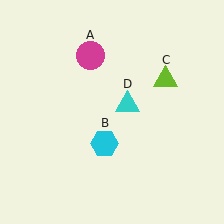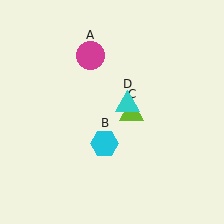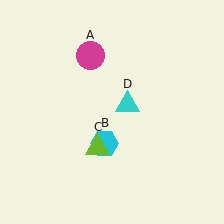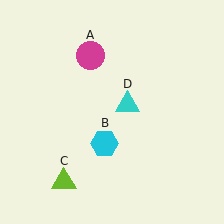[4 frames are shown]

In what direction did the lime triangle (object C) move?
The lime triangle (object C) moved down and to the left.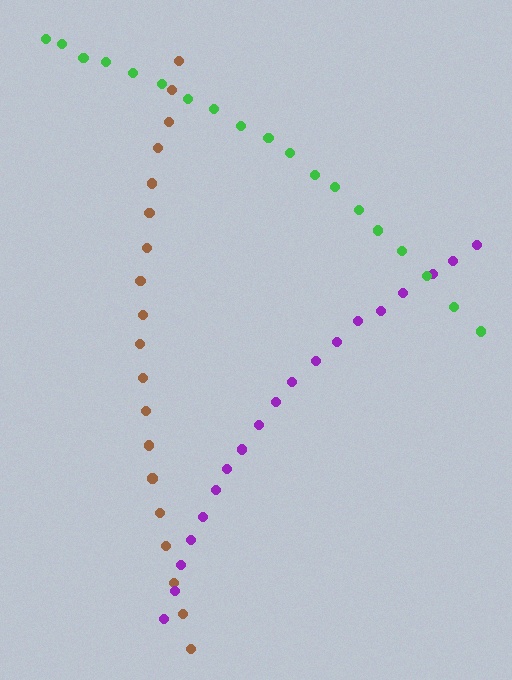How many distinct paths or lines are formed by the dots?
There are 3 distinct paths.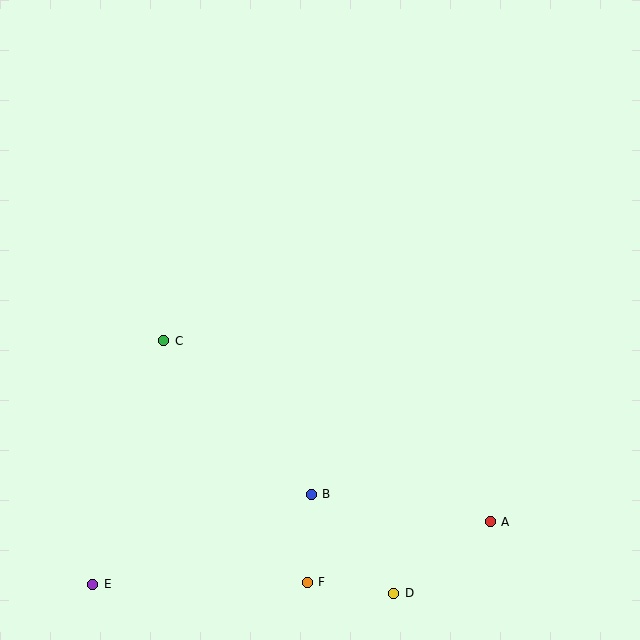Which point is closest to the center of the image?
Point C at (164, 341) is closest to the center.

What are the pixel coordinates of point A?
Point A is at (490, 522).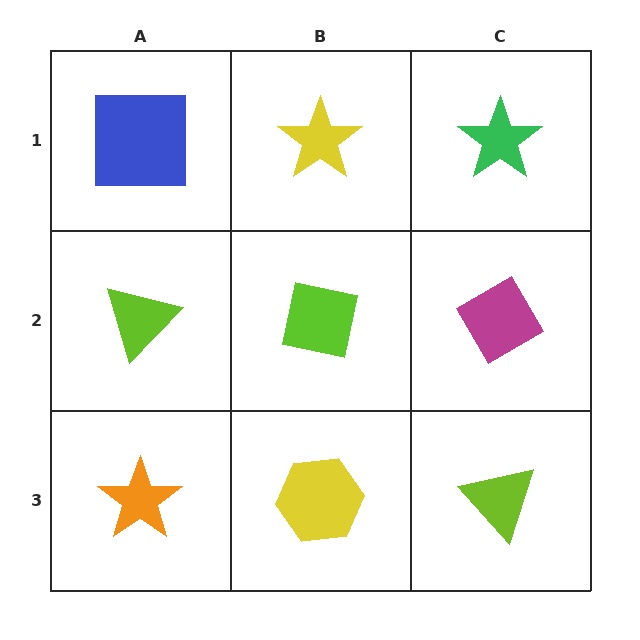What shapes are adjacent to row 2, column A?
A blue square (row 1, column A), an orange star (row 3, column A), a lime square (row 2, column B).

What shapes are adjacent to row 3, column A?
A lime triangle (row 2, column A), a yellow hexagon (row 3, column B).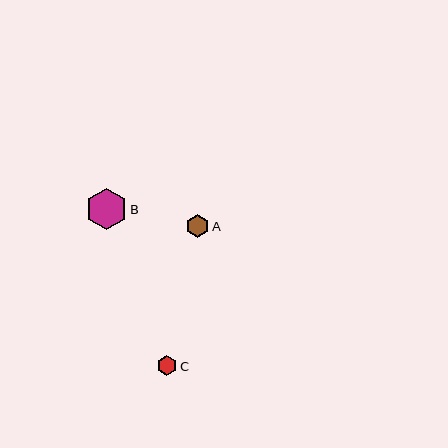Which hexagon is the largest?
Hexagon B is the largest with a size of approximately 41 pixels.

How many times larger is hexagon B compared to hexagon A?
Hexagon B is approximately 1.8 times the size of hexagon A.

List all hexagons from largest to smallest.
From largest to smallest: B, A, C.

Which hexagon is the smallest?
Hexagon C is the smallest with a size of approximately 20 pixels.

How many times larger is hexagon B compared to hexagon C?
Hexagon B is approximately 2.1 times the size of hexagon C.